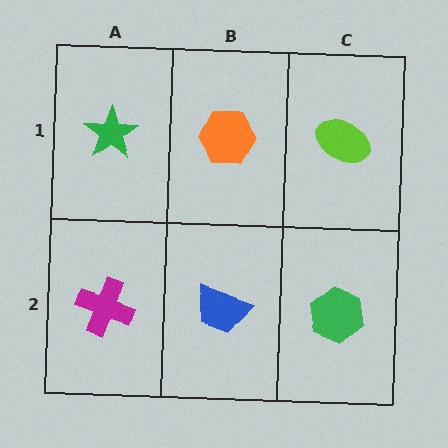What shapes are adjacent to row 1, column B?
A blue trapezoid (row 2, column B), a green star (row 1, column A), a lime ellipse (row 1, column C).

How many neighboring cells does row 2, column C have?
2.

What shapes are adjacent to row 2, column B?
An orange hexagon (row 1, column B), a magenta cross (row 2, column A), a green hexagon (row 2, column C).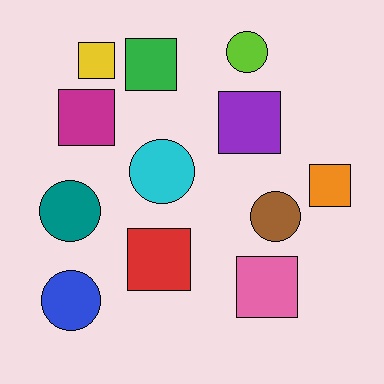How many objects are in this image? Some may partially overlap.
There are 12 objects.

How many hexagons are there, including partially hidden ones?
There are no hexagons.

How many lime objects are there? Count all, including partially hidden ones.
There is 1 lime object.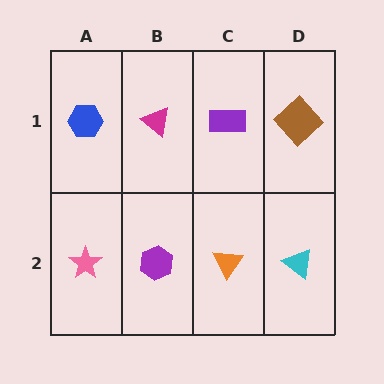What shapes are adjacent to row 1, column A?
A pink star (row 2, column A), a magenta triangle (row 1, column B).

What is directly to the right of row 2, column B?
An orange triangle.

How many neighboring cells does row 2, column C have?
3.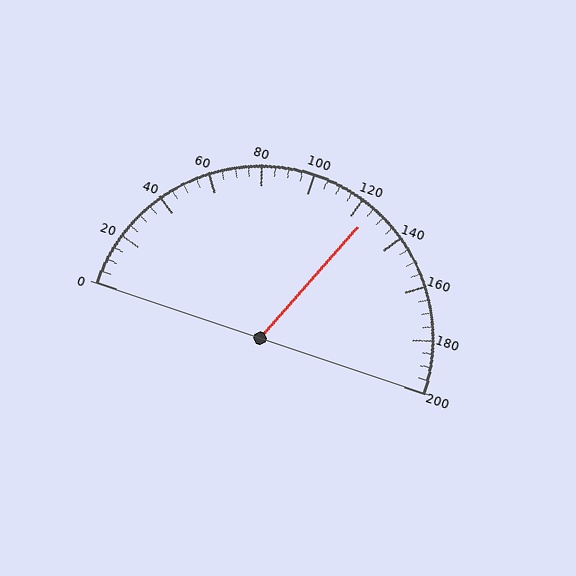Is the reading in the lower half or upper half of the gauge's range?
The reading is in the upper half of the range (0 to 200).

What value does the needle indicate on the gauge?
The needle indicates approximately 125.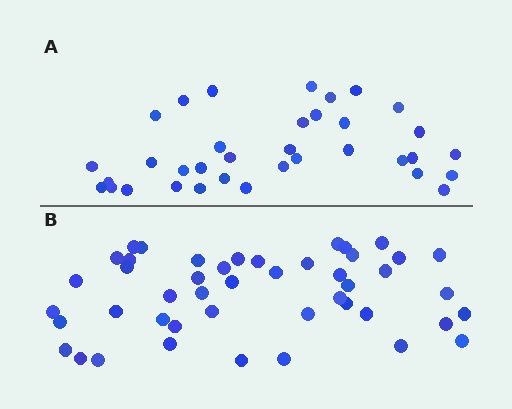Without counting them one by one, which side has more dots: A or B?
Region B (the bottom region) has more dots.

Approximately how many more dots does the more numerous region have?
Region B has roughly 12 or so more dots than region A.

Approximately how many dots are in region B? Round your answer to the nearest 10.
About 50 dots. (The exact count is 46, which rounds to 50.)